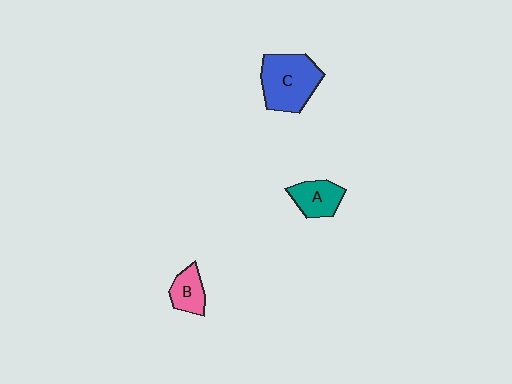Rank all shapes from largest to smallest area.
From largest to smallest: C (blue), A (teal), B (pink).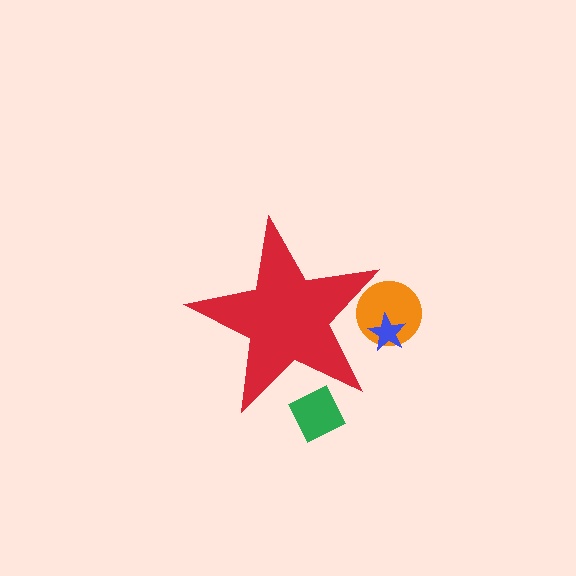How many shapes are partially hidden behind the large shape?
3 shapes are partially hidden.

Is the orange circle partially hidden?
Yes, the orange circle is partially hidden behind the red star.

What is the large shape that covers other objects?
A red star.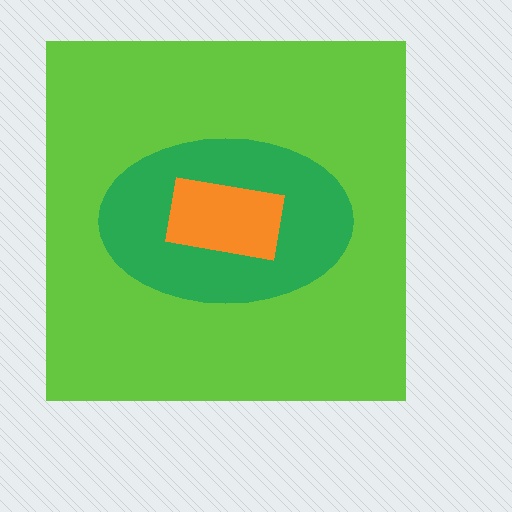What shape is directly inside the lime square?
The green ellipse.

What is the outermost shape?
The lime square.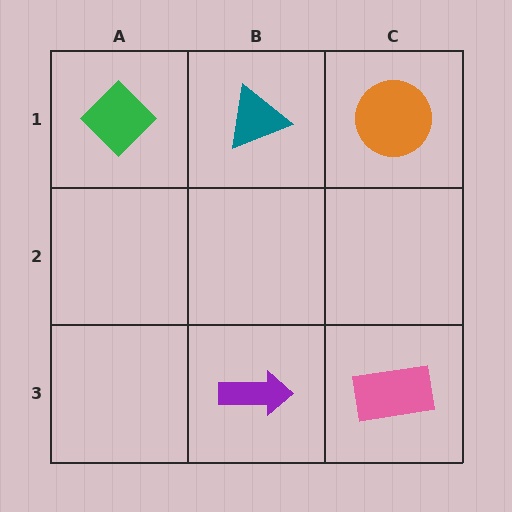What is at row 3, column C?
A pink rectangle.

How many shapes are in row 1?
3 shapes.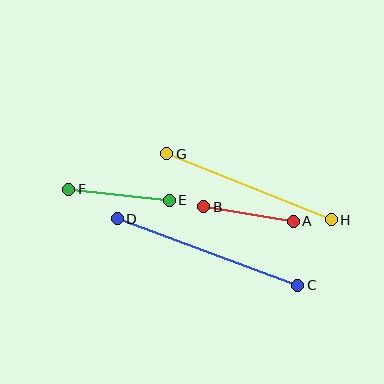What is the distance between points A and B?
The distance is approximately 91 pixels.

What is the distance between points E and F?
The distance is approximately 101 pixels.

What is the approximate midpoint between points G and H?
The midpoint is at approximately (249, 187) pixels.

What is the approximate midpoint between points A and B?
The midpoint is at approximately (248, 214) pixels.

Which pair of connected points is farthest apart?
Points C and D are farthest apart.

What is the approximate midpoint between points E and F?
The midpoint is at approximately (119, 195) pixels.